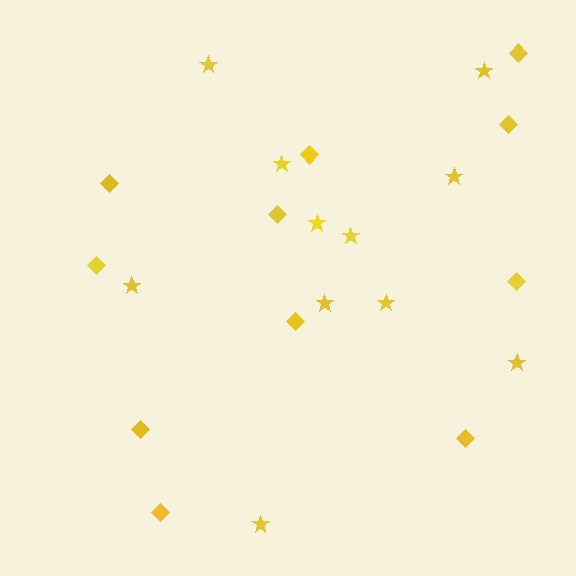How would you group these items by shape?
There are 2 groups: one group of stars (11) and one group of diamonds (11).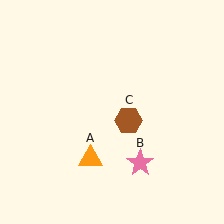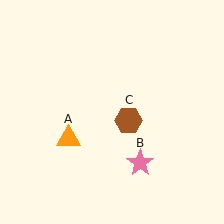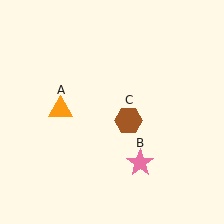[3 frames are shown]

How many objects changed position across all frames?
1 object changed position: orange triangle (object A).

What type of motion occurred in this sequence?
The orange triangle (object A) rotated clockwise around the center of the scene.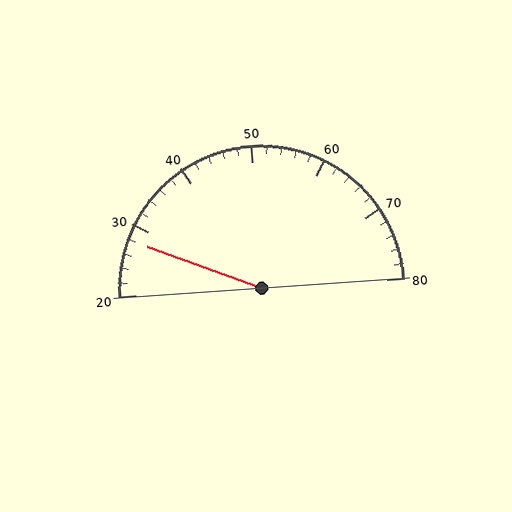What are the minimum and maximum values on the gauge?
The gauge ranges from 20 to 80.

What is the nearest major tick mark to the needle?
The nearest major tick mark is 30.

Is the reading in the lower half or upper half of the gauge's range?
The reading is in the lower half of the range (20 to 80).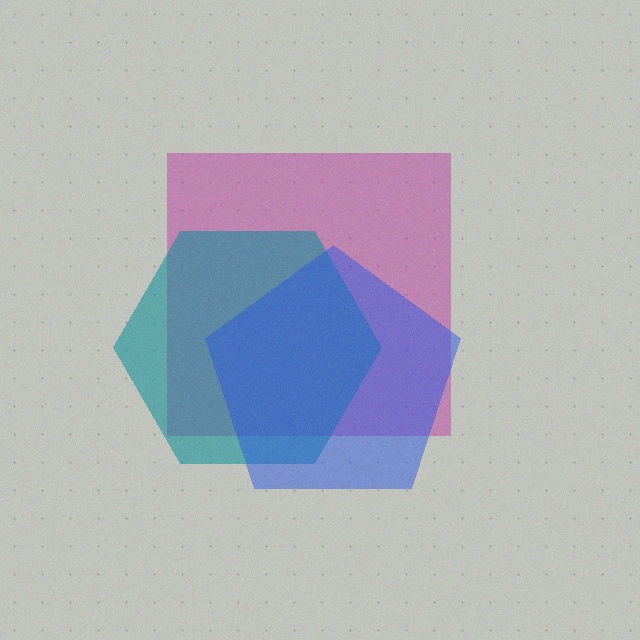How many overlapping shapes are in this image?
There are 3 overlapping shapes in the image.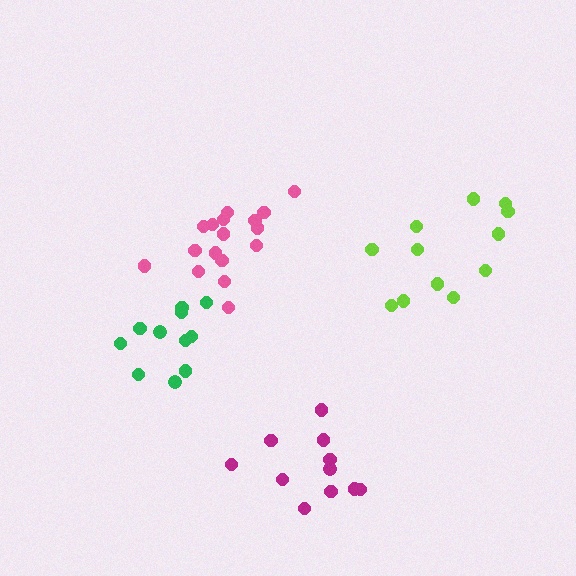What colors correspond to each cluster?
The clusters are colored: lime, pink, magenta, green.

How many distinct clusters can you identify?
There are 4 distinct clusters.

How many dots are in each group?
Group 1: 12 dots, Group 2: 17 dots, Group 3: 11 dots, Group 4: 11 dots (51 total).